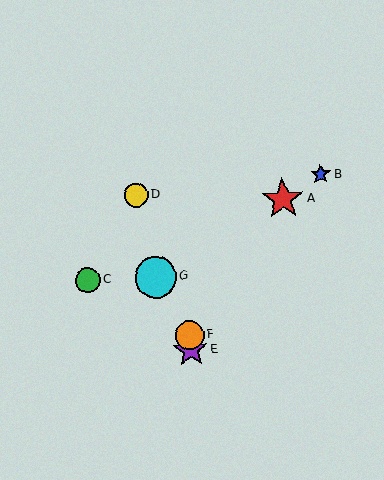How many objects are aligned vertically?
2 objects (E, F) are aligned vertically.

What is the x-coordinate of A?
Object A is at x≈283.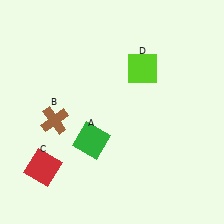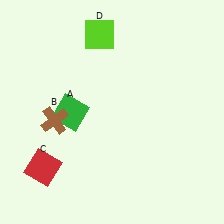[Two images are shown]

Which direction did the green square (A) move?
The green square (A) moved up.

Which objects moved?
The objects that moved are: the green square (A), the lime square (D).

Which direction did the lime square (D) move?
The lime square (D) moved left.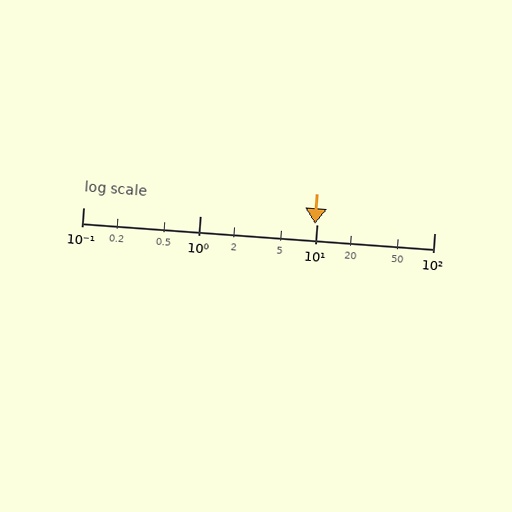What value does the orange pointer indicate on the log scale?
The pointer indicates approximately 9.6.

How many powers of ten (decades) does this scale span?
The scale spans 3 decades, from 0.1 to 100.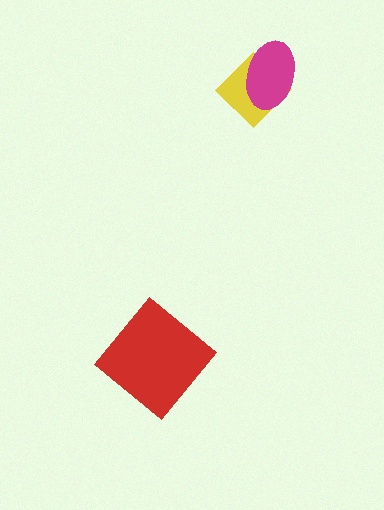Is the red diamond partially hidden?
No, no other shape covers it.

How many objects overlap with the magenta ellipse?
1 object overlaps with the magenta ellipse.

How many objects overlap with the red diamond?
0 objects overlap with the red diamond.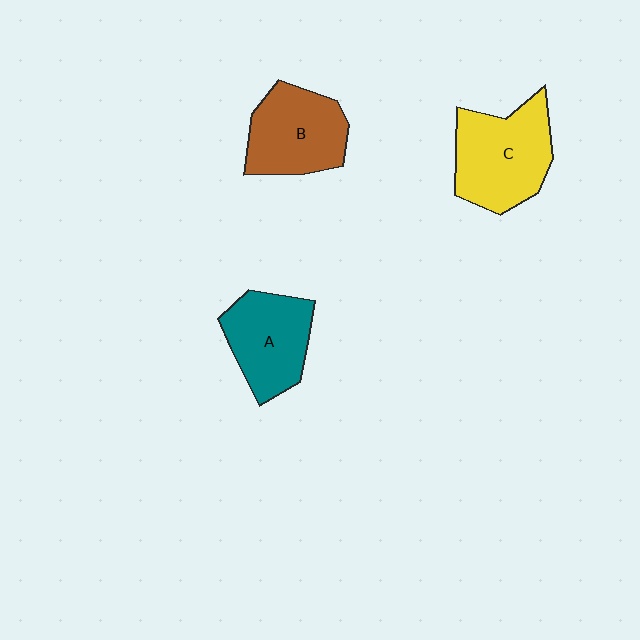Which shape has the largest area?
Shape C (yellow).